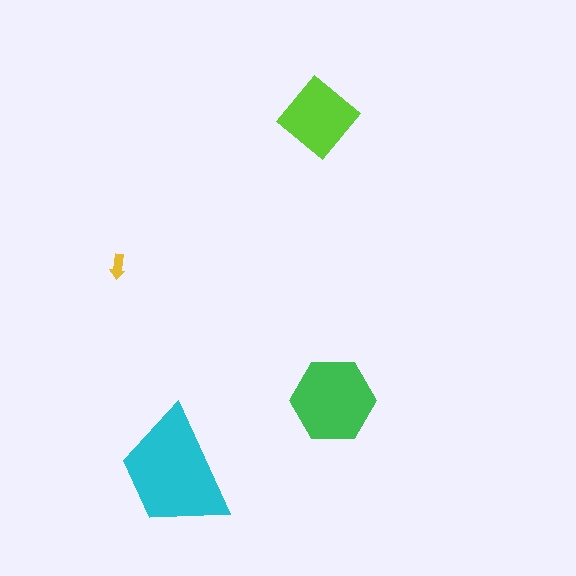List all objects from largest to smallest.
The cyan trapezoid, the green hexagon, the lime diamond, the yellow arrow.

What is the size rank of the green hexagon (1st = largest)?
2nd.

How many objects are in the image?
There are 4 objects in the image.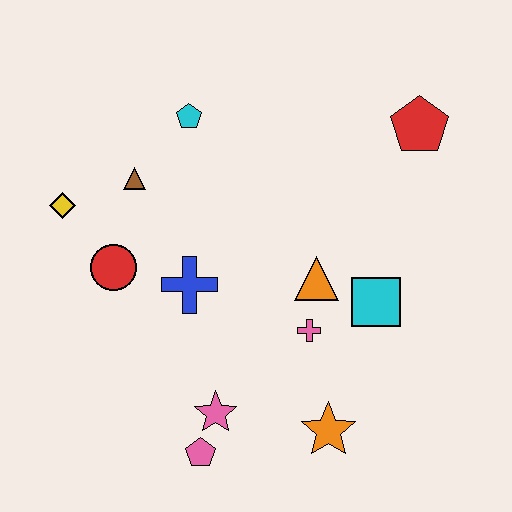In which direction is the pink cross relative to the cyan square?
The pink cross is to the left of the cyan square.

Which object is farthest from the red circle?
The red pentagon is farthest from the red circle.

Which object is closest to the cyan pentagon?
The brown triangle is closest to the cyan pentagon.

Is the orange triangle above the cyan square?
Yes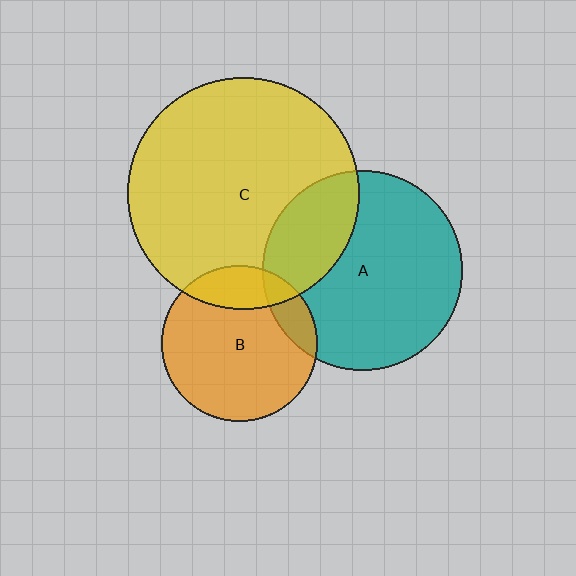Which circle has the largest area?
Circle C (yellow).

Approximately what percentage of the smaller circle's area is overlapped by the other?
Approximately 15%.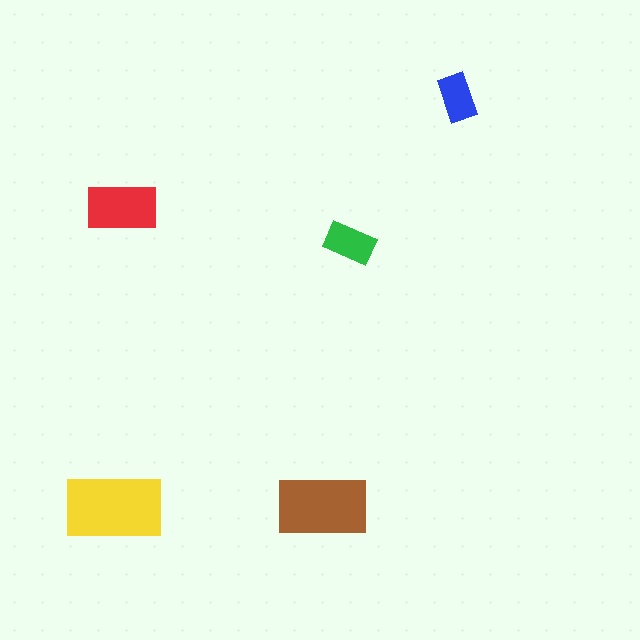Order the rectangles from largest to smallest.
the yellow one, the brown one, the red one, the green one, the blue one.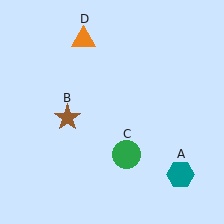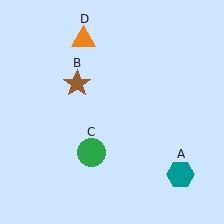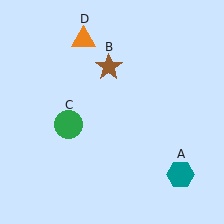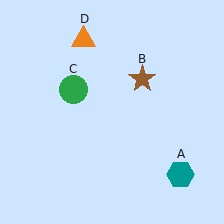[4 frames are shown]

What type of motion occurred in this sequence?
The brown star (object B), green circle (object C) rotated clockwise around the center of the scene.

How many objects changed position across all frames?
2 objects changed position: brown star (object B), green circle (object C).